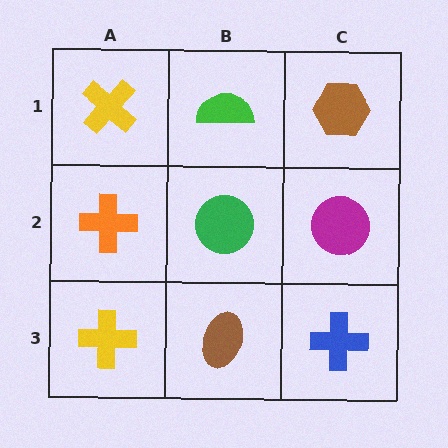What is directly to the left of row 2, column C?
A green circle.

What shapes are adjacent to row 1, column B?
A green circle (row 2, column B), a yellow cross (row 1, column A), a brown hexagon (row 1, column C).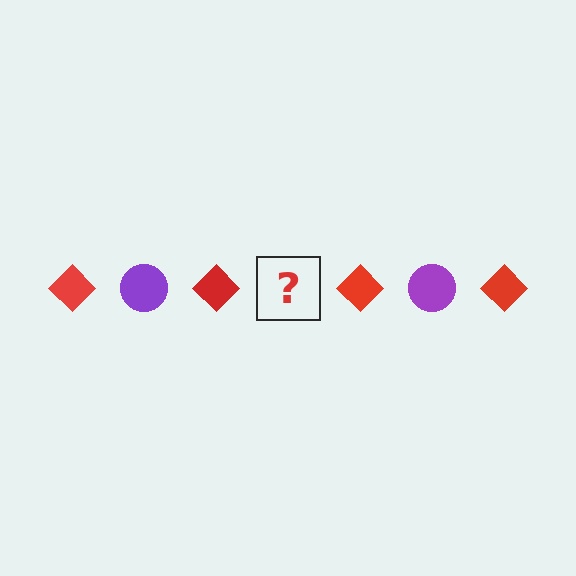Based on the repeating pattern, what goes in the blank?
The blank should be a purple circle.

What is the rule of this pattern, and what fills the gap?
The rule is that the pattern alternates between red diamond and purple circle. The gap should be filled with a purple circle.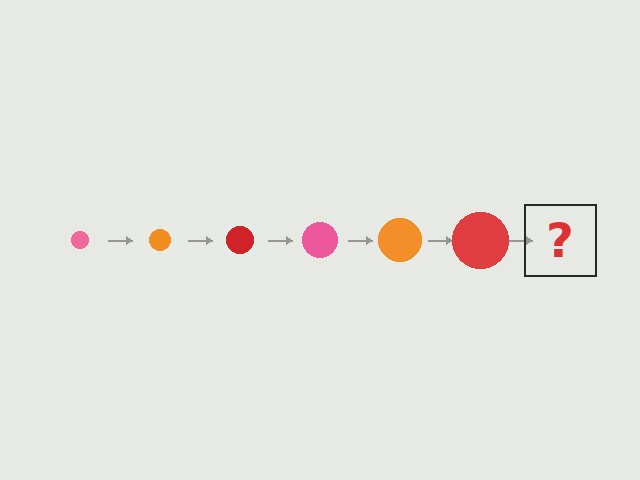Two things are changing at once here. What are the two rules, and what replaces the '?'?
The two rules are that the circle grows larger each step and the color cycles through pink, orange, and red. The '?' should be a pink circle, larger than the previous one.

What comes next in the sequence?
The next element should be a pink circle, larger than the previous one.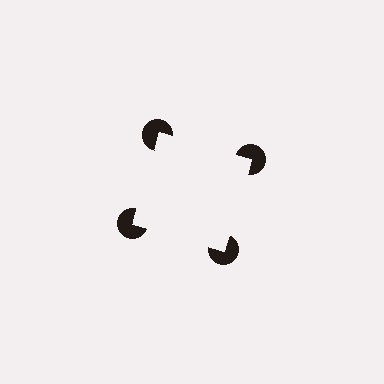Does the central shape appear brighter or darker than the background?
It typically appears slightly brighter than the background, even though no actual brightness change is drawn.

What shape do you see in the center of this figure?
An illusory square — its edges are inferred from the aligned wedge cuts in the pac-man discs, not physically drawn.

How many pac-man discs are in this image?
There are 4 — one at each vertex of the illusory square.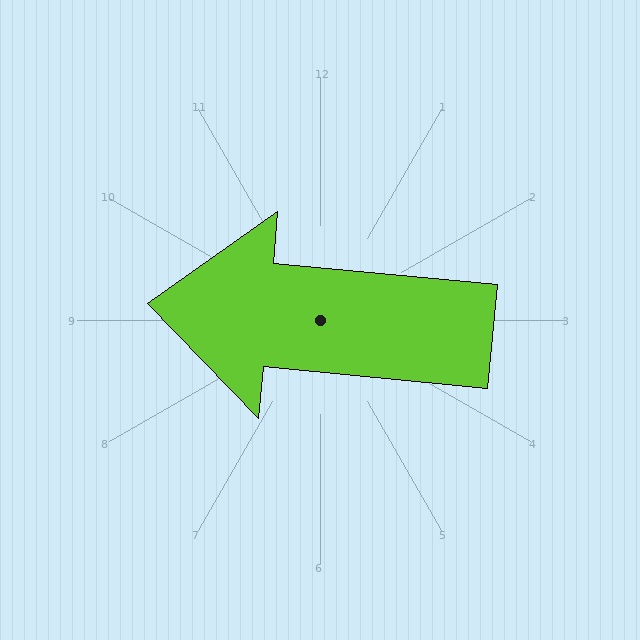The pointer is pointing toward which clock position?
Roughly 9 o'clock.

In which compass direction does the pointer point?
West.